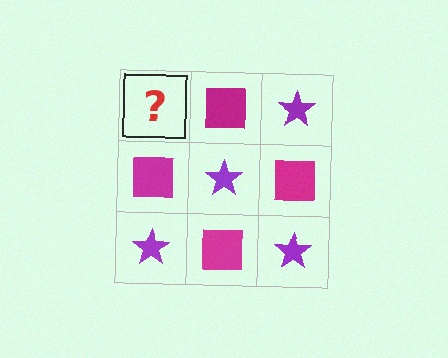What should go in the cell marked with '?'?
The missing cell should contain a purple star.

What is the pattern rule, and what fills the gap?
The rule is that it alternates purple star and magenta square in a checkerboard pattern. The gap should be filled with a purple star.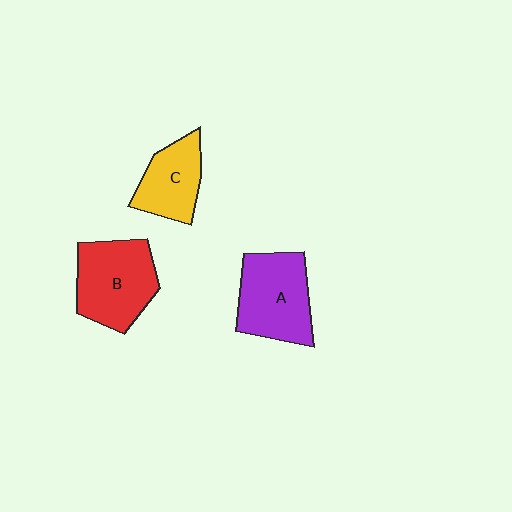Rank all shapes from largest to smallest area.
From largest to smallest: B (red), A (purple), C (yellow).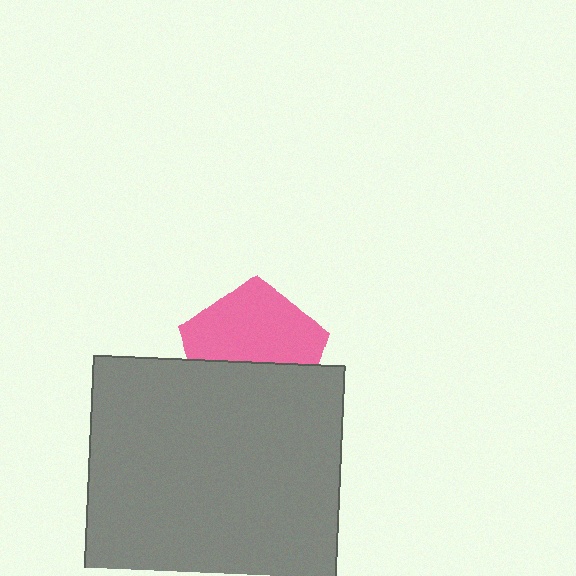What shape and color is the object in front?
The object in front is a gray square.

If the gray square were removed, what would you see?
You would see the complete pink pentagon.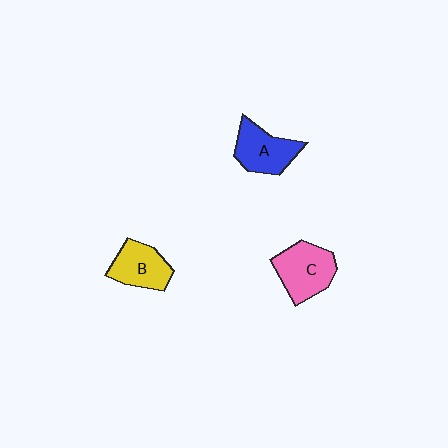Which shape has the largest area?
Shape C (pink).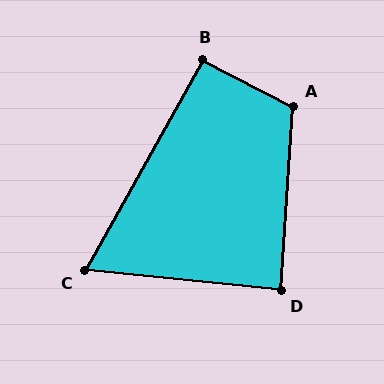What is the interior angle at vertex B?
Approximately 92 degrees (approximately right).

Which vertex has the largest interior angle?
A, at approximately 114 degrees.